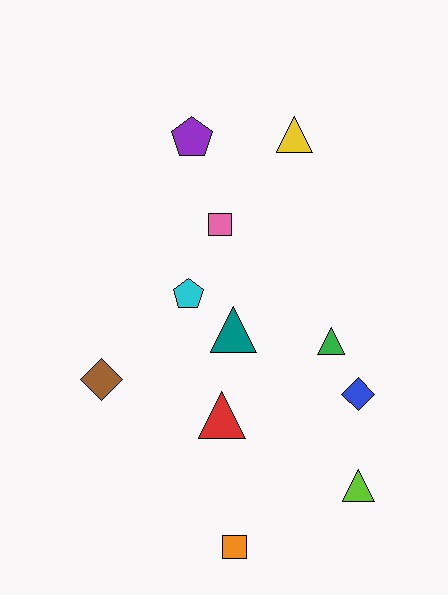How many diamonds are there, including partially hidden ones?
There are 2 diamonds.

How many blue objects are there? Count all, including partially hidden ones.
There is 1 blue object.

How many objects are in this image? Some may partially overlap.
There are 11 objects.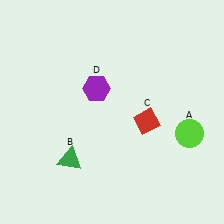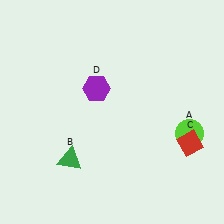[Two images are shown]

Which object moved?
The red diamond (C) moved right.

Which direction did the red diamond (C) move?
The red diamond (C) moved right.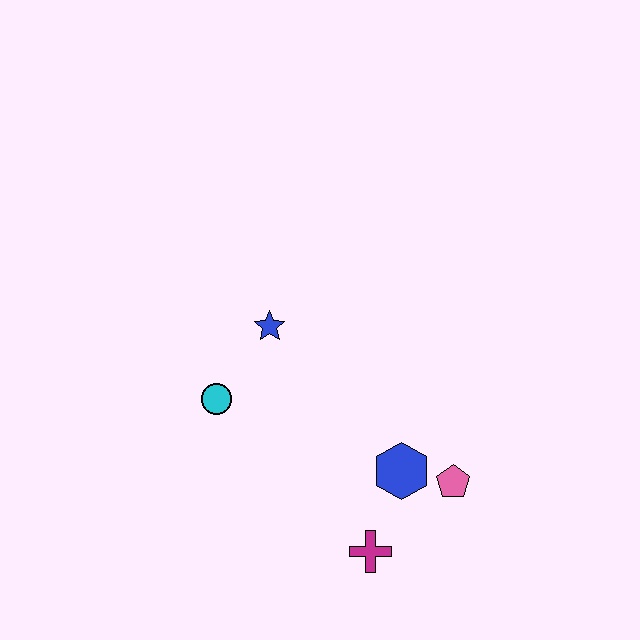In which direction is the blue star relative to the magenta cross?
The blue star is above the magenta cross.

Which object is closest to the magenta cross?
The blue hexagon is closest to the magenta cross.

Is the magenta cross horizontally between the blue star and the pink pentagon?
Yes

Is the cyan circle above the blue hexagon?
Yes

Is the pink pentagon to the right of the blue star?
Yes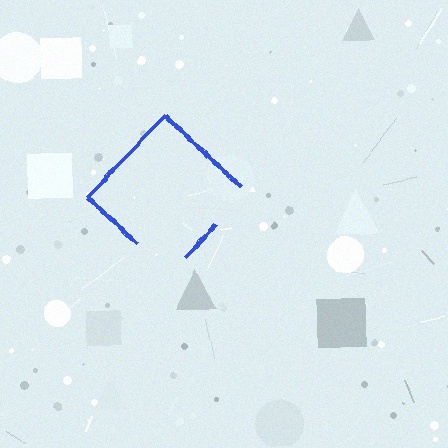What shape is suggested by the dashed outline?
The dashed outline suggests a diamond.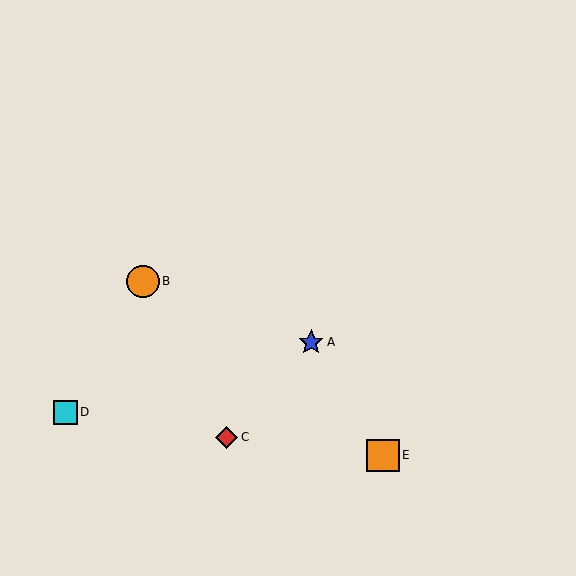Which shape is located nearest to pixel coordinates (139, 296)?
The orange circle (labeled B) at (143, 281) is nearest to that location.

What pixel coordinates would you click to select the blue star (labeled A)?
Click at (311, 342) to select the blue star A.